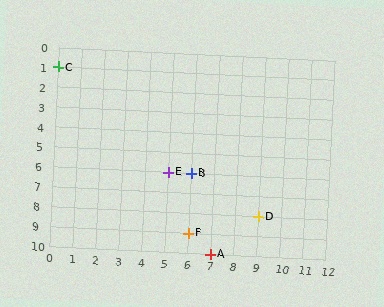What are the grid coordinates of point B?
Point B is at grid coordinates (6, 6).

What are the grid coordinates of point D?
Point D is at grid coordinates (9, 8).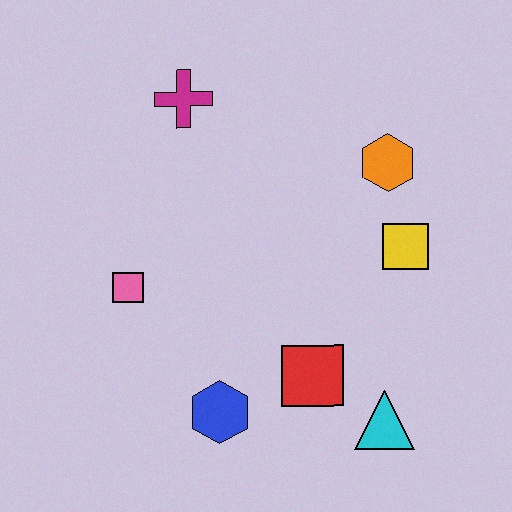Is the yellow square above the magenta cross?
No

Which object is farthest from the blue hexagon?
The magenta cross is farthest from the blue hexagon.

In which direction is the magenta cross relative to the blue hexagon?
The magenta cross is above the blue hexagon.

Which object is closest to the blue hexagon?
The red square is closest to the blue hexagon.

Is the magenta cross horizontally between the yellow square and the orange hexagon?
No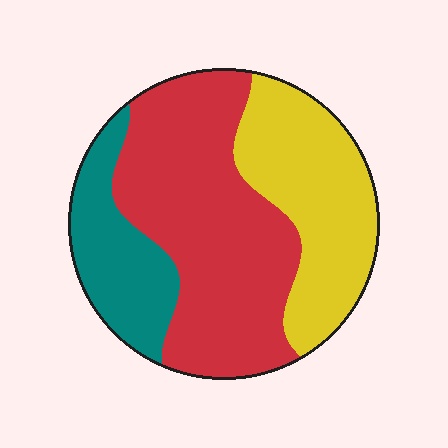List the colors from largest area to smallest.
From largest to smallest: red, yellow, teal.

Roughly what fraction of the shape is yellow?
Yellow covers 31% of the shape.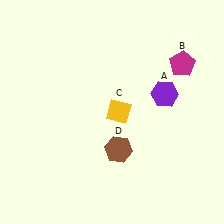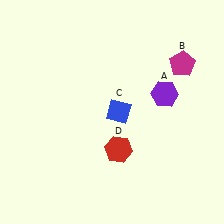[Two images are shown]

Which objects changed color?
C changed from yellow to blue. D changed from brown to red.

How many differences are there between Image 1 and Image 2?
There are 2 differences between the two images.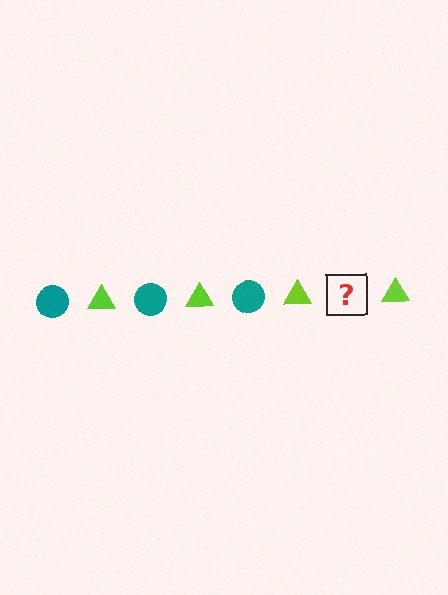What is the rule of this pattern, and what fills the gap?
The rule is that the pattern alternates between teal circle and lime triangle. The gap should be filled with a teal circle.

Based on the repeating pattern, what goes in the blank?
The blank should be a teal circle.